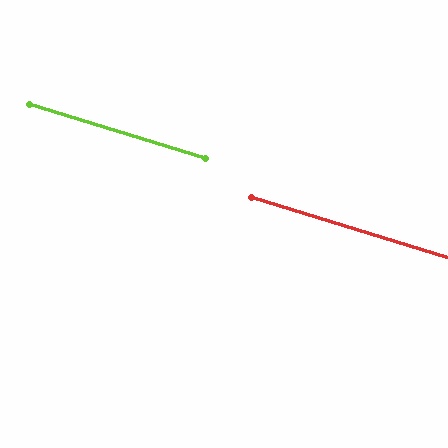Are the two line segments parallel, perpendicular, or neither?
Parallel — their directions differ by only 0.0°.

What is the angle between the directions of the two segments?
Approximately 0 degrees.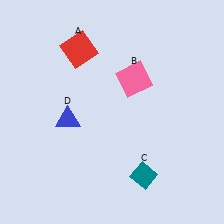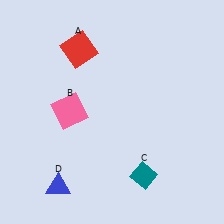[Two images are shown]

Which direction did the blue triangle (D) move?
The blue triangle (D) moved down.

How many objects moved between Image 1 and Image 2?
2 objects moved between the two images.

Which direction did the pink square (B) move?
The pink square (B) moved left.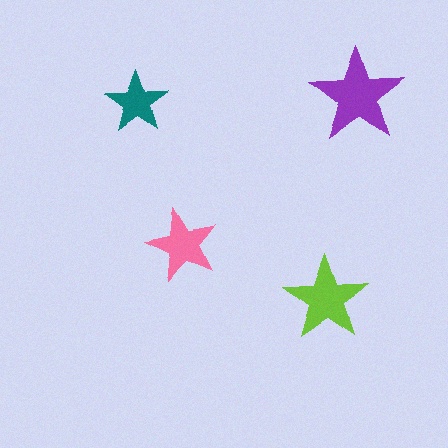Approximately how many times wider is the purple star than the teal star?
About 1.5 times wider.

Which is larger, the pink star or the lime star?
The lime one.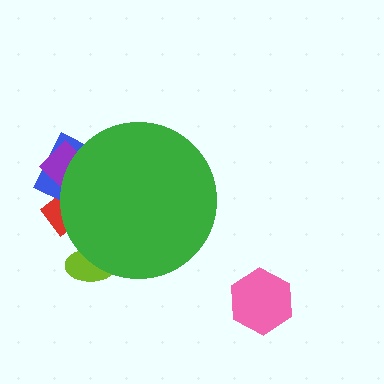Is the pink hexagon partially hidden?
No, the pink hexagon is fully visible.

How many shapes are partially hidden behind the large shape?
4 shapes are partially hidden.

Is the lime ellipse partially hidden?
Yes, the lime ellipse is partially hidden behind the green circle.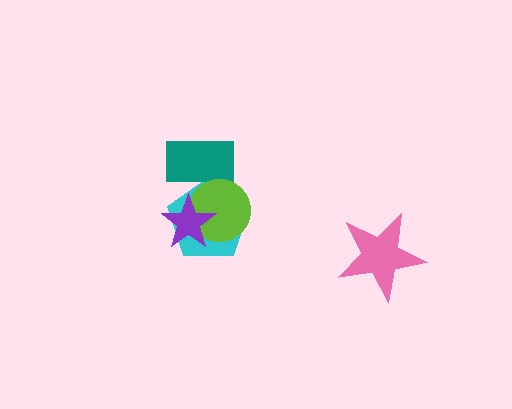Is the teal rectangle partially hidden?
Yes, it is partially covered by another shape.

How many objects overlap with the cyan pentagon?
3 objects overlap with the cyan pentagon.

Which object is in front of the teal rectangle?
The lime circle is in front of the teal rectangle.